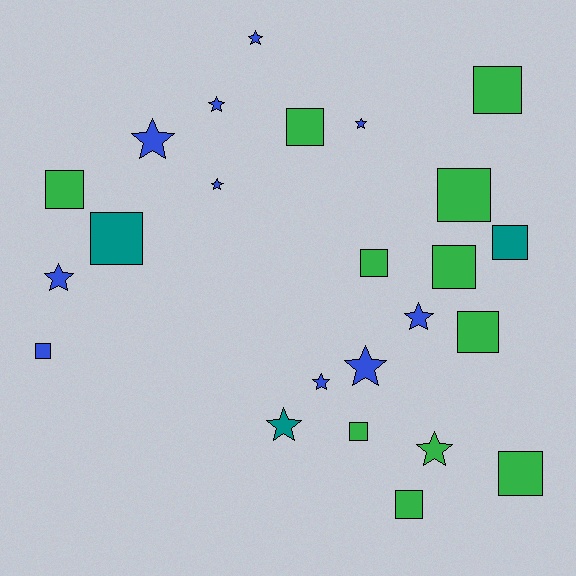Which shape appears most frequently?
Square, with 13 objects.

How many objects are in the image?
There are 24 objects.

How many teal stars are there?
There is 1 teal star.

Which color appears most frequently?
Green, with 11 objects.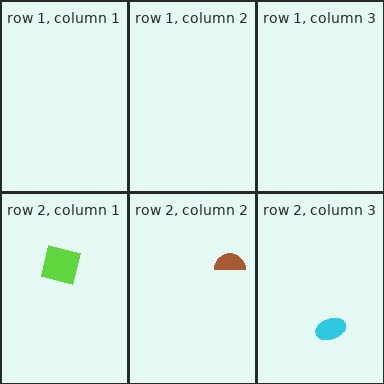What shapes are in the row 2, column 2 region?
The brown semicircle.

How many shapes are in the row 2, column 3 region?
1.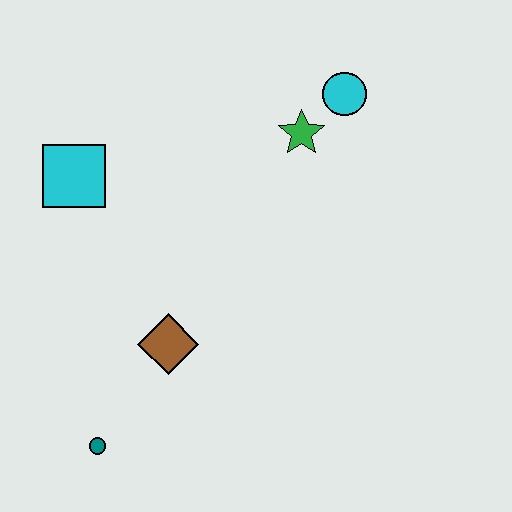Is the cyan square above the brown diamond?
Yes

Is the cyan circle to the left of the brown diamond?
No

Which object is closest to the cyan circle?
The green star is closest to the cyan circle.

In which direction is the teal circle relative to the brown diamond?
The teal circle is below the brown diamond.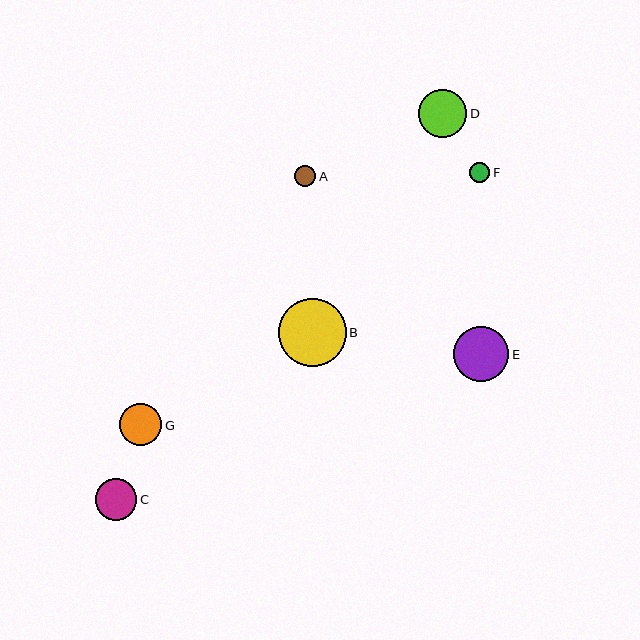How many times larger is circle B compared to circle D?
Circle B is approximately 1.4 times the size of circle D.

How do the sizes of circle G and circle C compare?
Circle G and circle C are approximately the same size.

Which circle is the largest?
Circle B is the largest with a size of approximately 68 pixels.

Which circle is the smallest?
Circle F is the smallest with a size of approximately 21 pixels.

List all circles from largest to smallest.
From largest to smallest: B, E, D, G, C, A, F.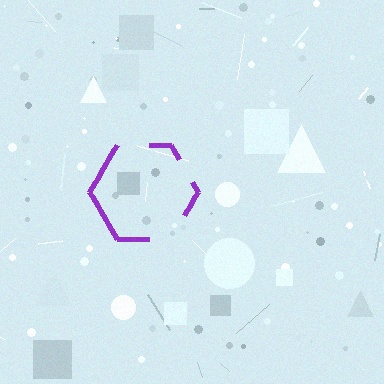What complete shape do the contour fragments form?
The contour fragments form a hexagon.